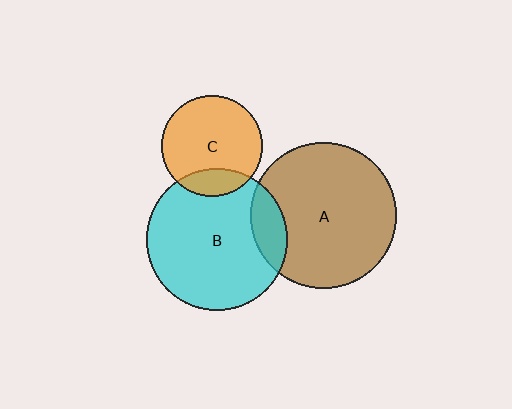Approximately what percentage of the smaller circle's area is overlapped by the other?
Approximately 20%.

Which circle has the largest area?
Circle A (brown).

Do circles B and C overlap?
Yes.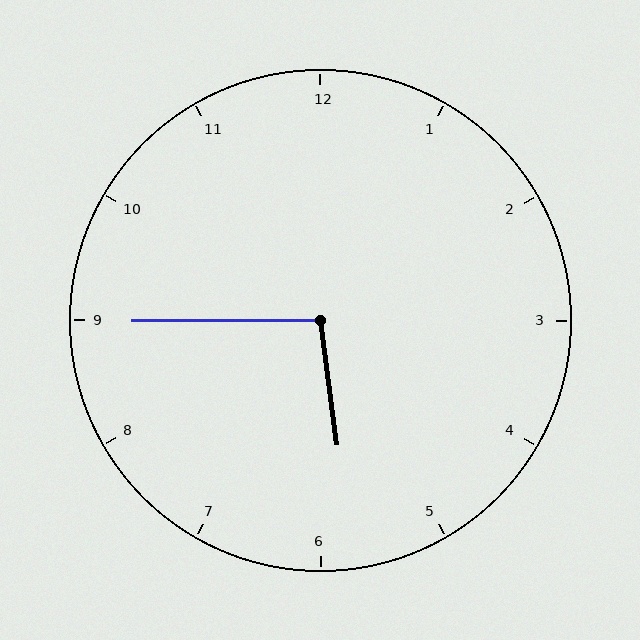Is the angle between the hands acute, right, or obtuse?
It is obtuse.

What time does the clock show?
5:45.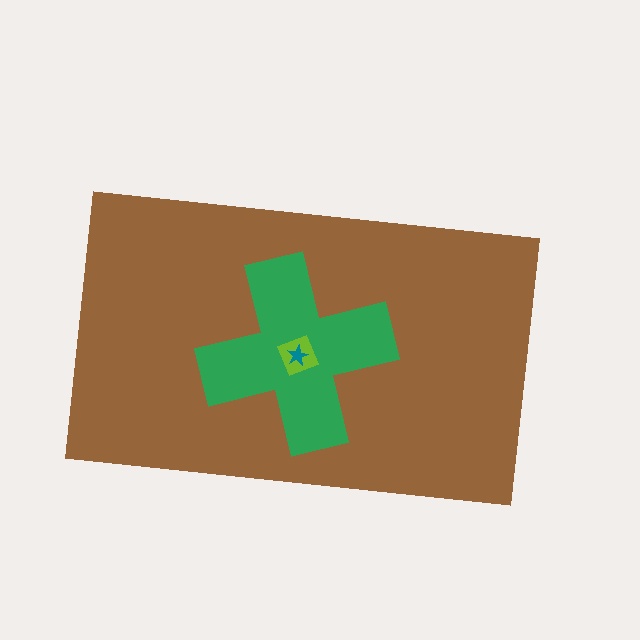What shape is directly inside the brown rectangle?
The green cross.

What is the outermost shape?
The brown rectangle.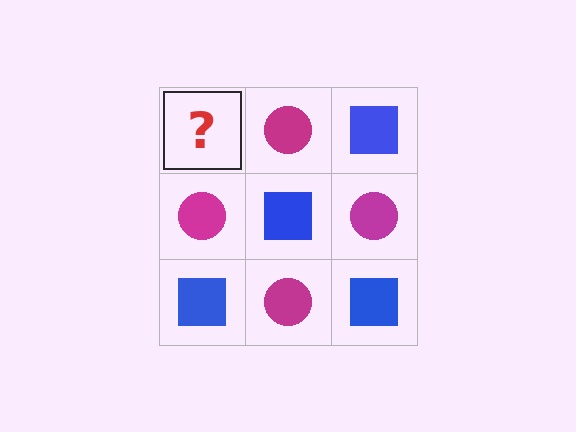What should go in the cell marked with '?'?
The missing cell should contain a blue square.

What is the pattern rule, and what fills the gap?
The rule is that it alternates blue square and magenta circle in a checkerboard pattern. The gap should be filled with a blue square.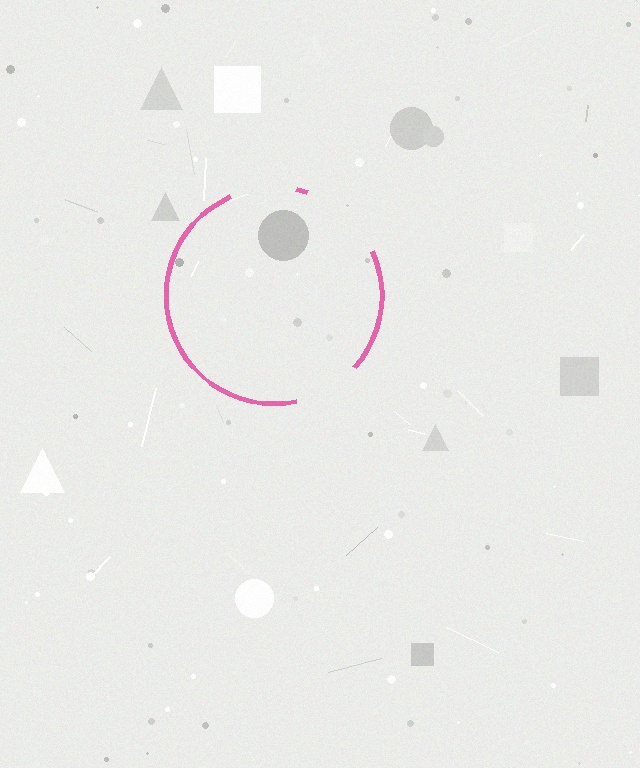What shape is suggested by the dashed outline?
The dashed outline suggests a circle.